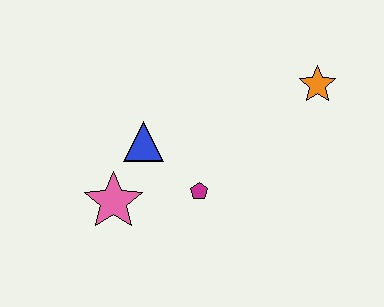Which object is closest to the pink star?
The blue triangle is closest to the pink star.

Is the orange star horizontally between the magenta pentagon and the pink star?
No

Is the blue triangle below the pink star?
No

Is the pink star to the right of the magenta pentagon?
No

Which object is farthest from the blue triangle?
The orange star is farthest from the blue triangle.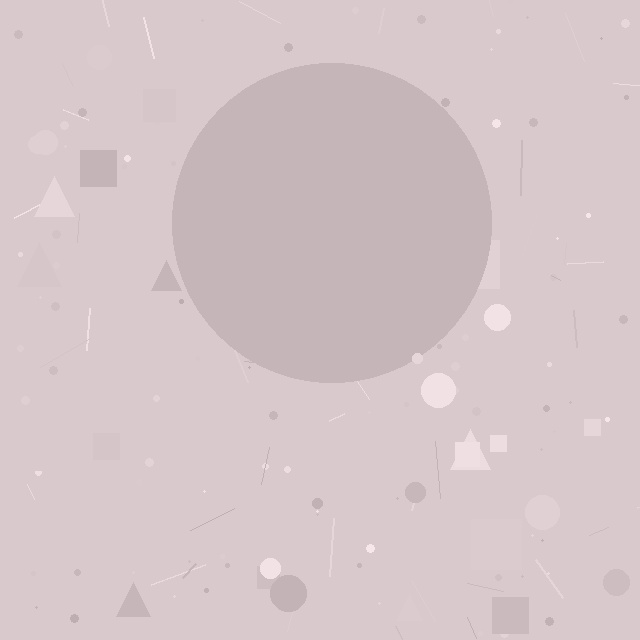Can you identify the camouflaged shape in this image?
The camouflaged shape is a circle.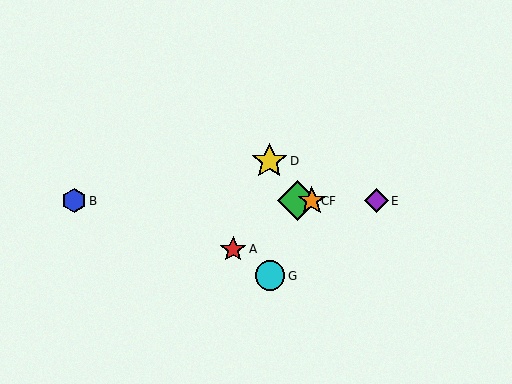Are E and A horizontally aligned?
No, E is at y≈201 and A is at y≈249.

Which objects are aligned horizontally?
Objects B, C, E, F are aligned horizontally.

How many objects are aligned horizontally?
4 objects (B, C, E, F) are aligned horizontally.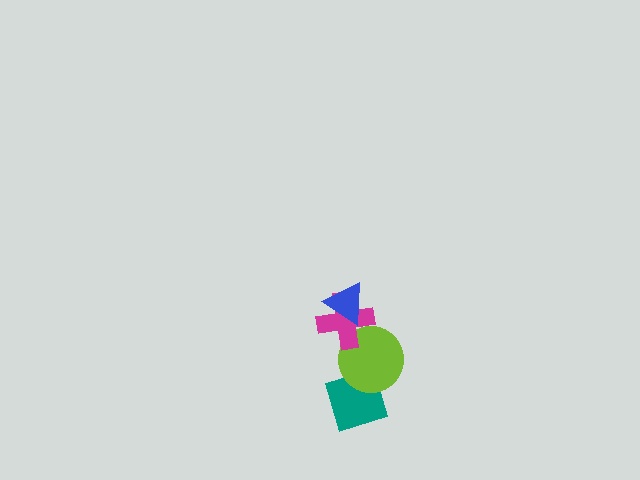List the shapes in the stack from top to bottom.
From top to bottom: the blue triangle, the magenta cross, the lime circle, the teal diamond.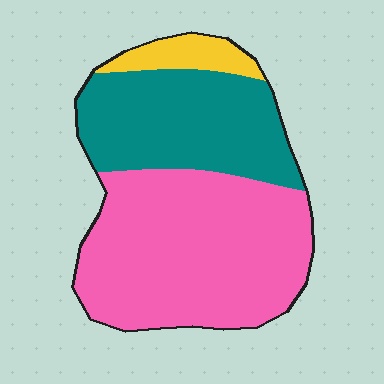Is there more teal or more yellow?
Teal.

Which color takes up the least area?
Yellow, at roughly 10%.